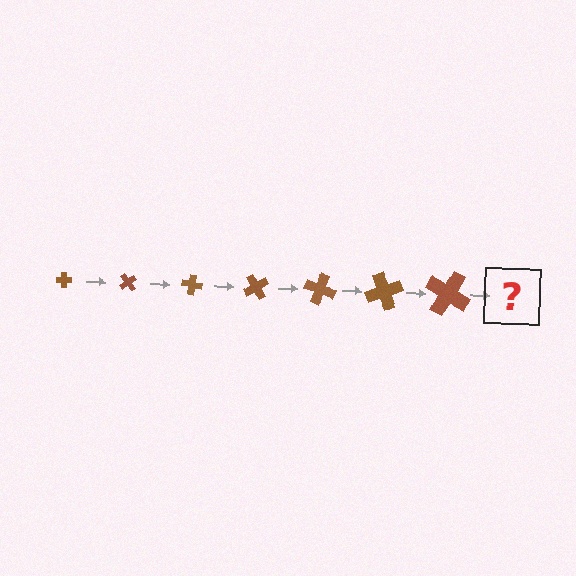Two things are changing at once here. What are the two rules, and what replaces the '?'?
The two rules are that the cross grows larger each step and it rotates 50 degrees each step. The '?' should be a cross, larger than the previous one and rotated 350 degrees from the start.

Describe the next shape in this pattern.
It should be a cross, larger than the previous one and rotated 350 degrees from the start.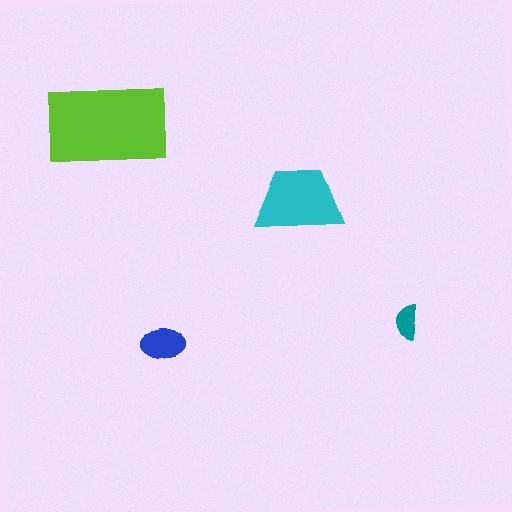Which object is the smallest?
The teal semicircle.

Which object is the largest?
The lime rectangle.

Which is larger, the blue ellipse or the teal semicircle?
The blue ellipse.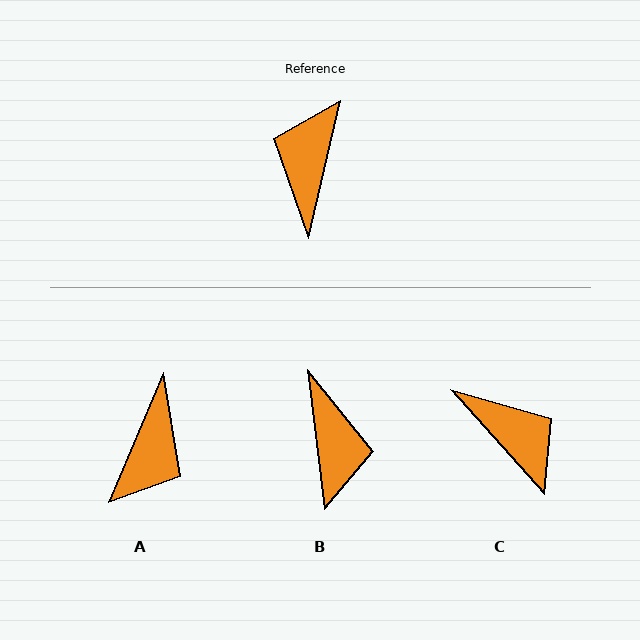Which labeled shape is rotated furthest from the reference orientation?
A, about 170 degrees away.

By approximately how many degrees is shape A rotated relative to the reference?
Approximately 170 degrees counter-clockwise.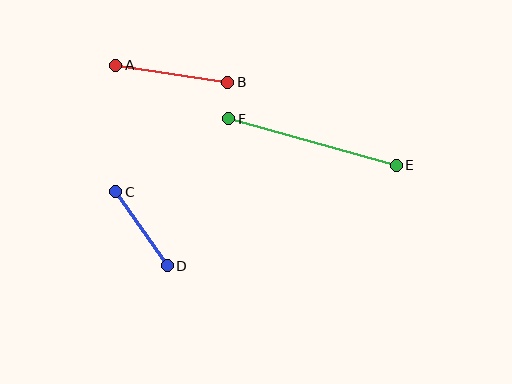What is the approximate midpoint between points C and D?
The midpoint is at approximately (142, 229) pixels.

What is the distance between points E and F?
The distance is approximately 174 pixels.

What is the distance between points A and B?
The distance is approximately 113 pixels.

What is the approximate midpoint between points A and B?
The midpoint is at approximately (172, 74) pixels.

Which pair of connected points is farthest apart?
Points E and F are farthest apart.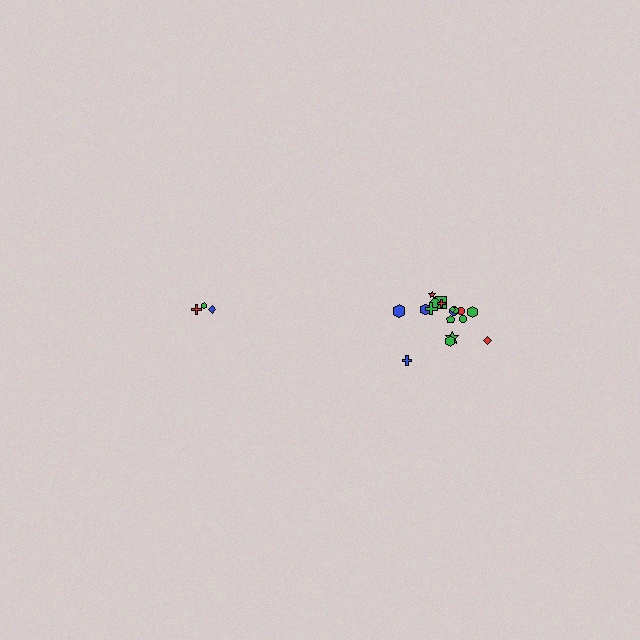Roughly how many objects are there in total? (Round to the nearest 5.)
Roughly 20 objects in total.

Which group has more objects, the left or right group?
The right group.